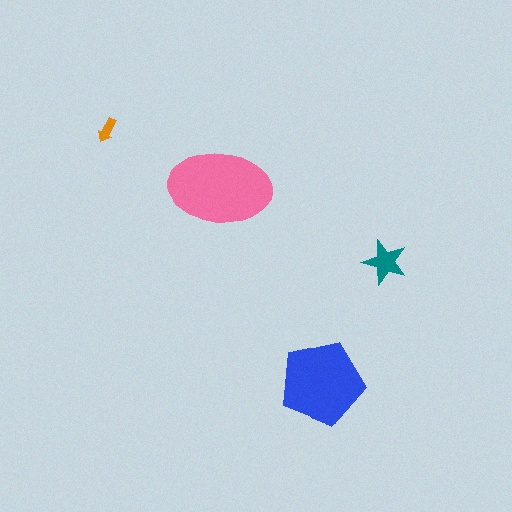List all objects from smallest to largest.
The orange arrow, the teal star, the blue pentagon, the pink ellipse.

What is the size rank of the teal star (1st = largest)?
3rd.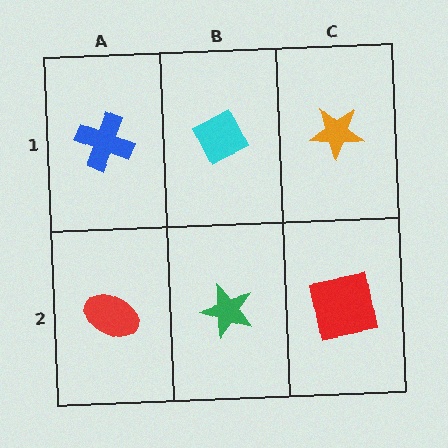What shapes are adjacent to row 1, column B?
A green star (row 2, column B), a blue cross (row 1, column A), an orange star (row 1, column C).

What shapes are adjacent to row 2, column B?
A cyan diamond (row 1, column B), a red ellipse (row 2, column A), a red square (row 2, column C).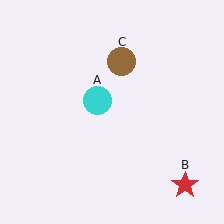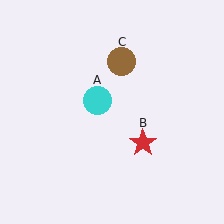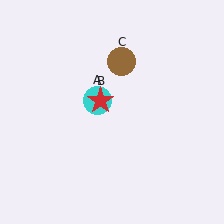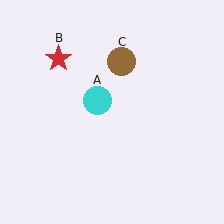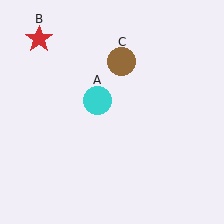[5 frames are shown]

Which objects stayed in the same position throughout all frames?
Cyan circle (object A) and brown circle (object C) remained stationary.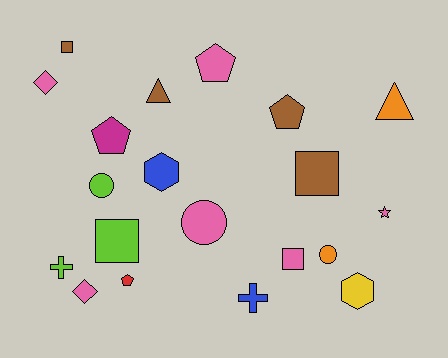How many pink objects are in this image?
There are 6 pink objects.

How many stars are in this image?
There is 1 star.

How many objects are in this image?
There are 20 objects.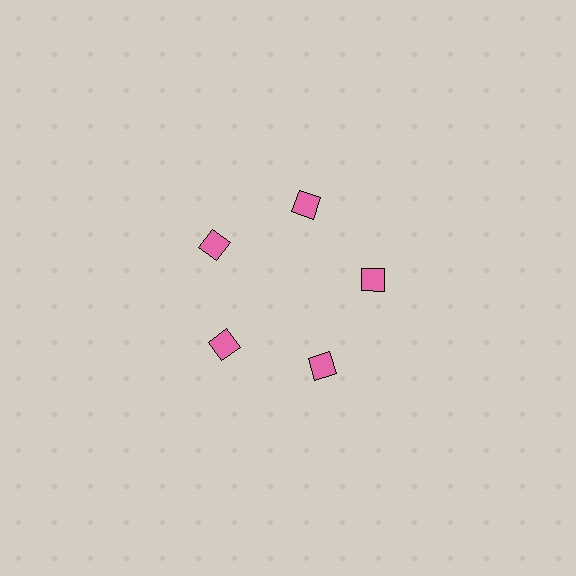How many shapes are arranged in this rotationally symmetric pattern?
There are 5 shapes, arranged in 5 groups of 1.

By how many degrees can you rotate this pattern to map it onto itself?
The pattern maps onto itself every 72 degrees of rotation.